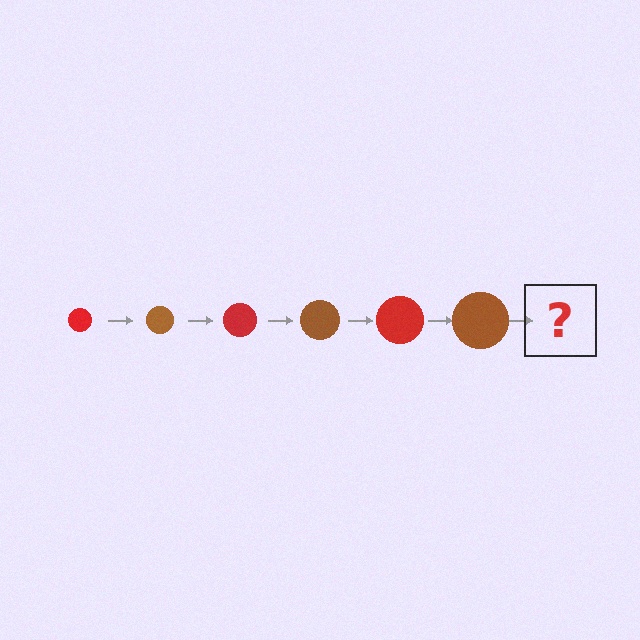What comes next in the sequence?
The next element should be a red circle, larger than the previous one.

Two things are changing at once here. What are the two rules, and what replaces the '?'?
The two rules are that the circle grows larger each step and the color cycles through red and brown. The '?' should be a red circle, larger than the previous one.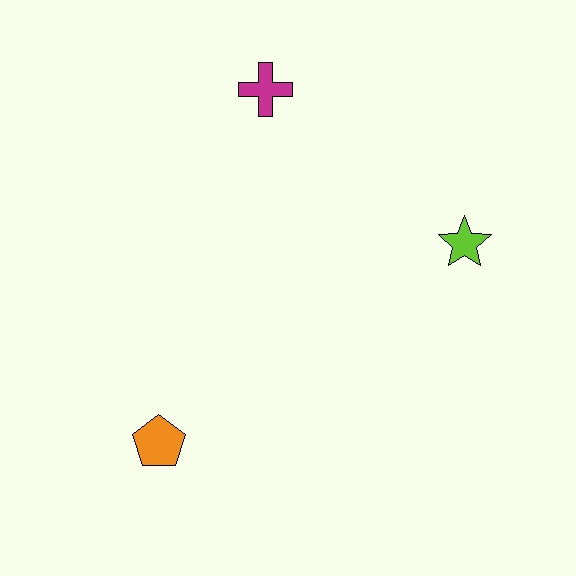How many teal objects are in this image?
There are no teal objects.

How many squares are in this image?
There are no squares.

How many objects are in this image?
There are 3 objects.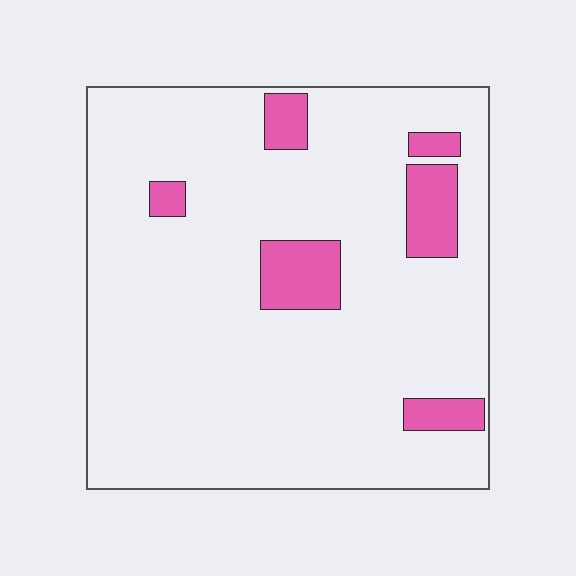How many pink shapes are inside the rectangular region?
6.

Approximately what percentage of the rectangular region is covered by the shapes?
Approximately 10%.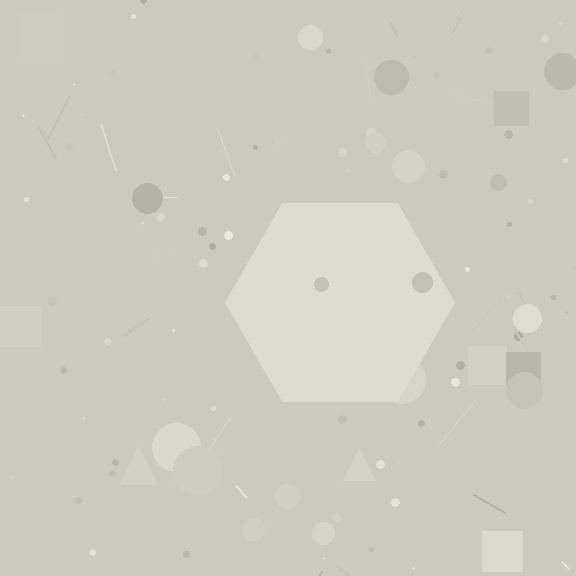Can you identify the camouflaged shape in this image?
The camouflaged shape is a hexagon.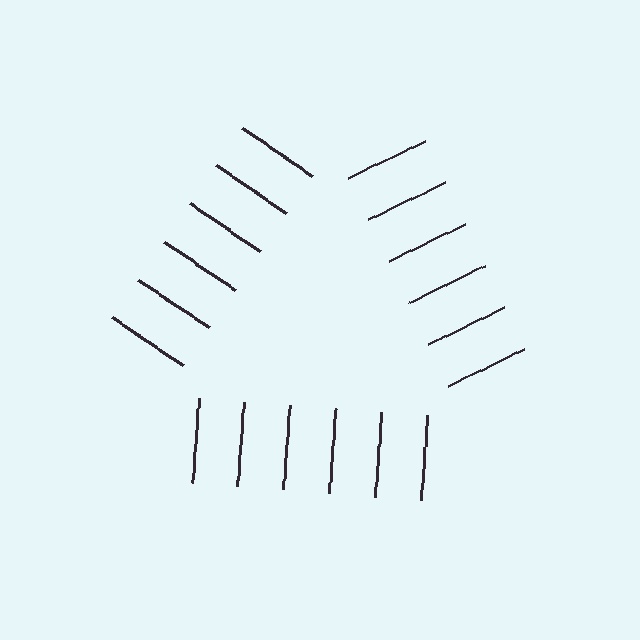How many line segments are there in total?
18 — 6 along each of the 3 edges.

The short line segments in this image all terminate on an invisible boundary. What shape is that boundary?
An illusory triangle — the line segments terminate on its edges but no continuous stroke is drawn.